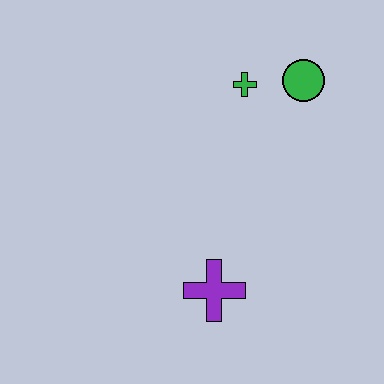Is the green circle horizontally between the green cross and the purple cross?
No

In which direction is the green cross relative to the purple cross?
The green cross is above the purple cross.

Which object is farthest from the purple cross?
The green circle is farthest from the purple cross.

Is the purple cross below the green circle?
Yes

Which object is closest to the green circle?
The green cross is closest to the green circle.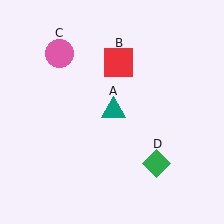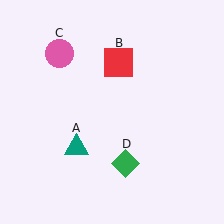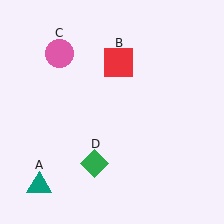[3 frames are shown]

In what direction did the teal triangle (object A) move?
The teal triangle (object A) moved down and to the left.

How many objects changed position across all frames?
2 objects changed position: teal triangle (object A), green diamond (object D).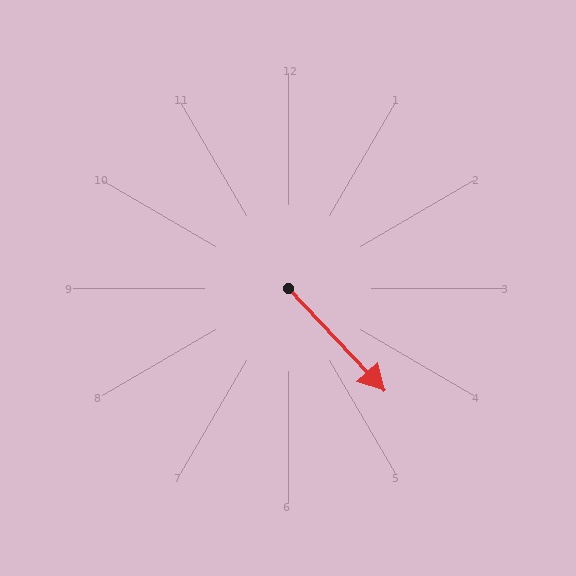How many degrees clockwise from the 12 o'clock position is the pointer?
Approximately 137 degrees.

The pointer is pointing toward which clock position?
Roughly 5 o'clock.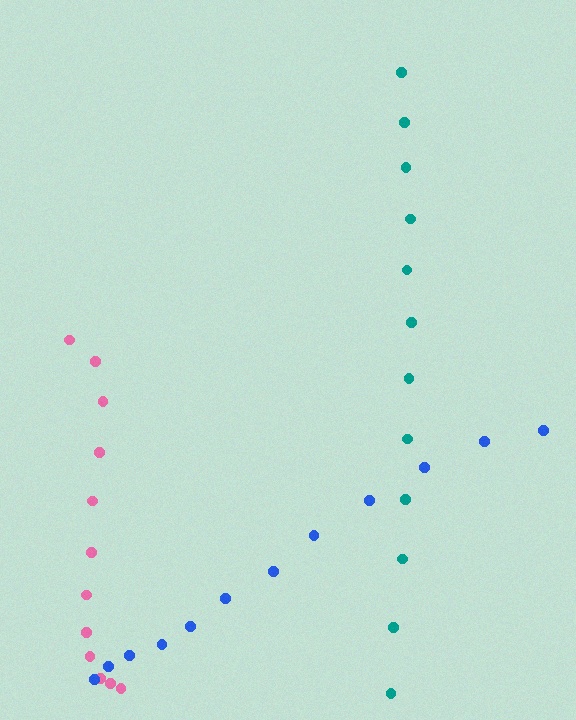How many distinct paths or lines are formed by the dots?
There are 3 distinct paths.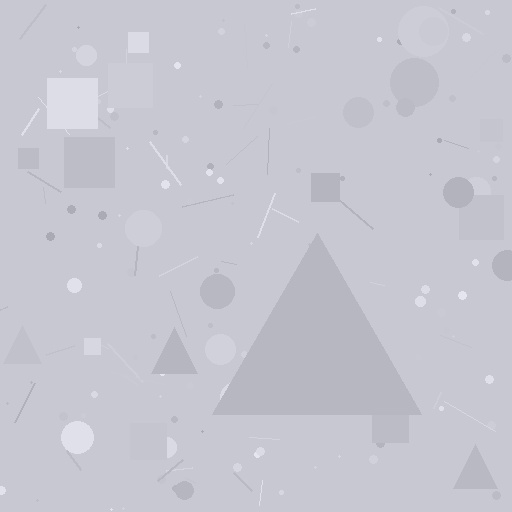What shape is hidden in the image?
A triangle is hidden in the image.